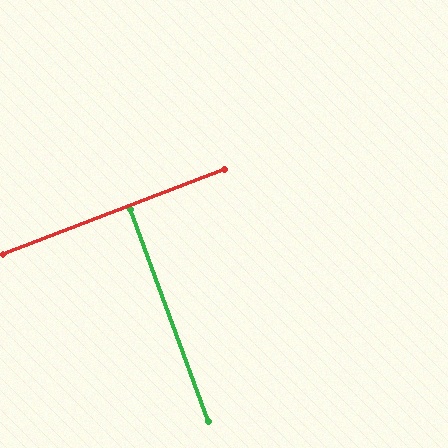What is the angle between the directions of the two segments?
Approximately 89 degrees.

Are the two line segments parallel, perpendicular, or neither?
Perpendicular — they meet at approximately 89°.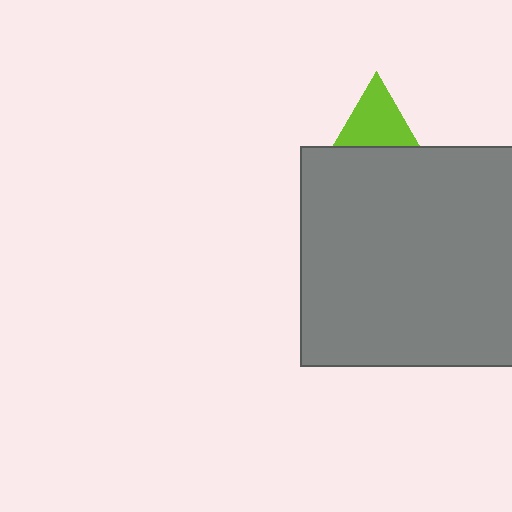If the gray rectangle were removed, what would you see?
You would see the complete lime triangle.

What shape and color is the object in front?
The object in front is a gray rectangle.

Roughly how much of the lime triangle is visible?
A small part of it is visible (roughly 38%).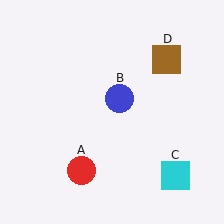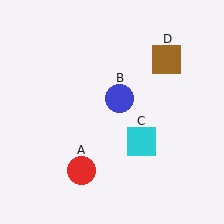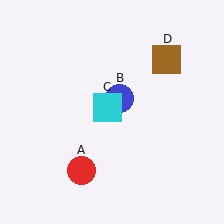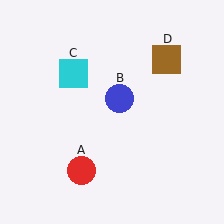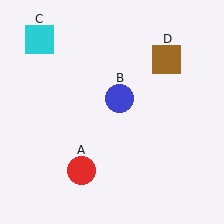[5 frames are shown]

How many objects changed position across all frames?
1 object changed position: cyan square (object C).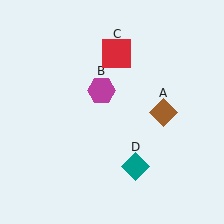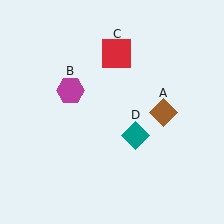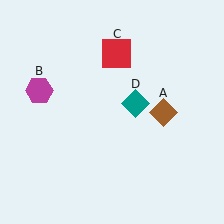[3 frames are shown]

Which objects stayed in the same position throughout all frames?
Brown diamond (object A) and red square (object C) remained stationary.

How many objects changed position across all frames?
2 objects changed position: magenta hexagon (object B), teal diamond (object D).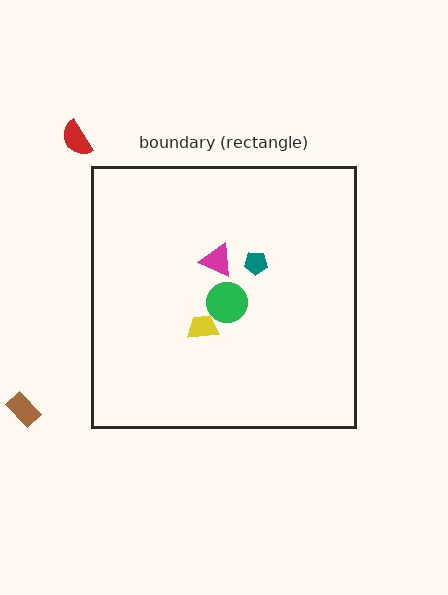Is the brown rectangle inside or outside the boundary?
Outside.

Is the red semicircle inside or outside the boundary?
Outside.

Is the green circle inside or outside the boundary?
Inside.